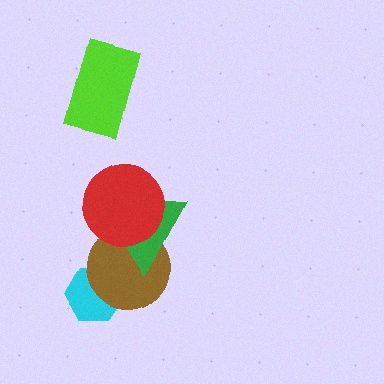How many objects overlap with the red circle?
2 objects overlap with the red circle.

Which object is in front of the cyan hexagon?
The brown circle is in front of the cyan hexagon.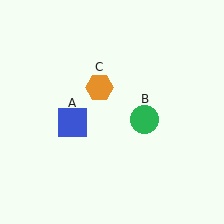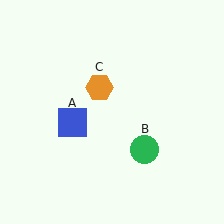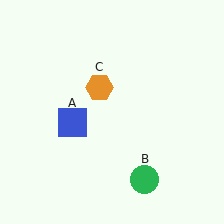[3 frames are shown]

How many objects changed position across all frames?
1 object changed position: green circle (object B).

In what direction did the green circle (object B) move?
The green circle (object B) moved down.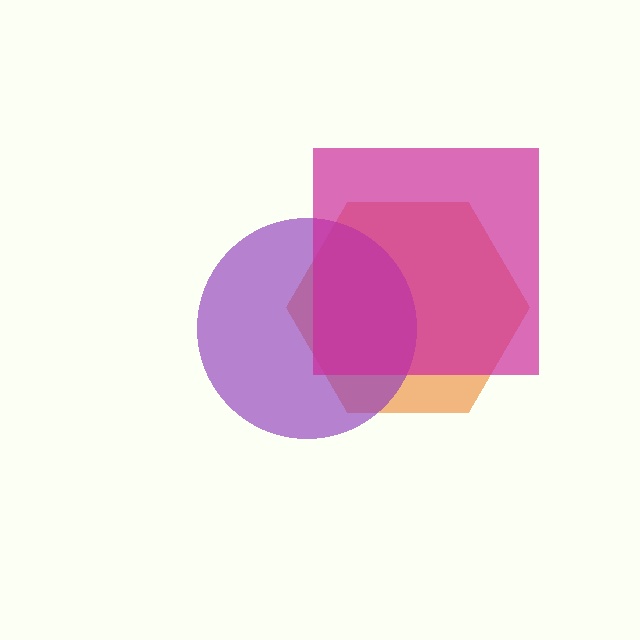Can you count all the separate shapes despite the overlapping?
Yes, there are 3 separate shapes.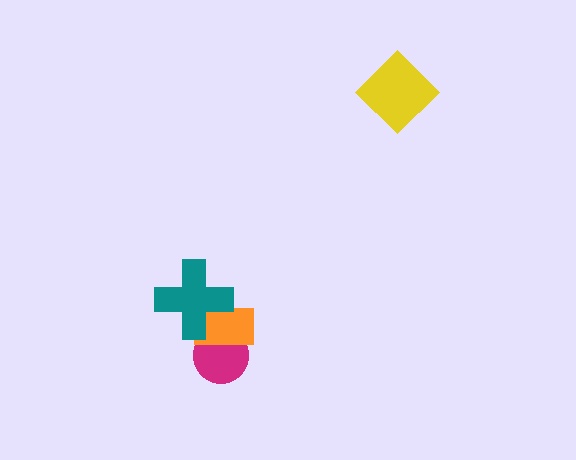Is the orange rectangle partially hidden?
Yes, it is partially covered by another shape.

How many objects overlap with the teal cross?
1 object overlaps with the teal cross.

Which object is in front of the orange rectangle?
The teal cross is in front of the orange rectangle.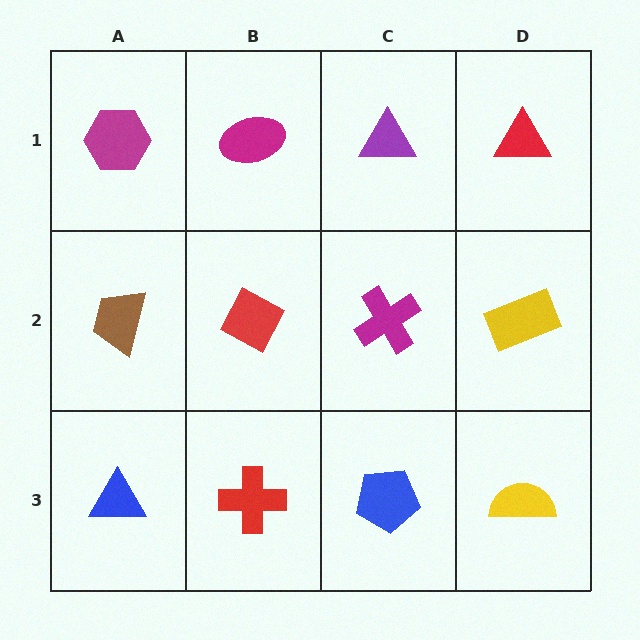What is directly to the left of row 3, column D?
A blue pentagon.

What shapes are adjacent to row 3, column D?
A yellow rectangle (row 2, column D), a blue pentagon (row 3, column C).